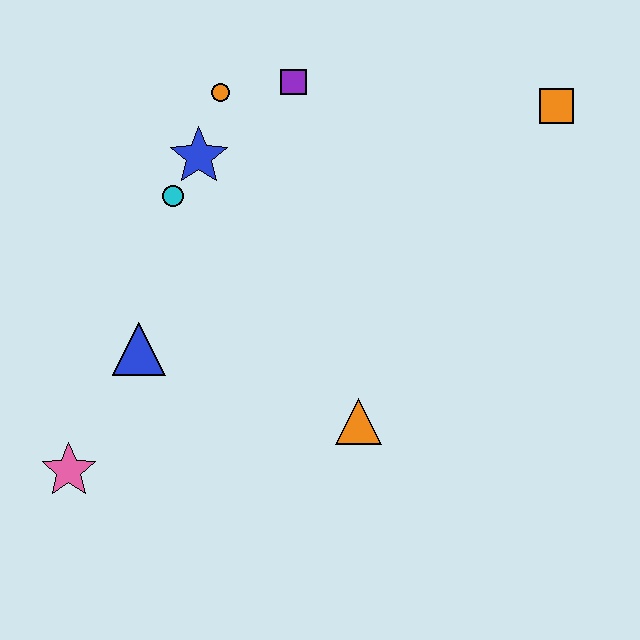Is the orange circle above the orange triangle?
Yes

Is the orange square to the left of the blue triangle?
No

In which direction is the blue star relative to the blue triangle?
The blue star is above the blue triangle.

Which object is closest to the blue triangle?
The pink star is closest to the blue triangle.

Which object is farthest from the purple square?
The pink star is farthest from the purple square.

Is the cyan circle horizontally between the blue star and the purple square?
No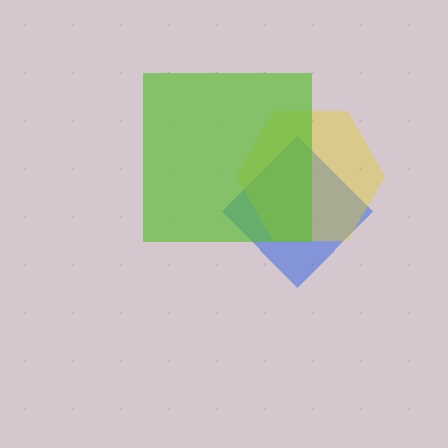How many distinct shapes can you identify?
There are 3 distinct shapes: a blue diamond, a yellow hexagon, a lime square.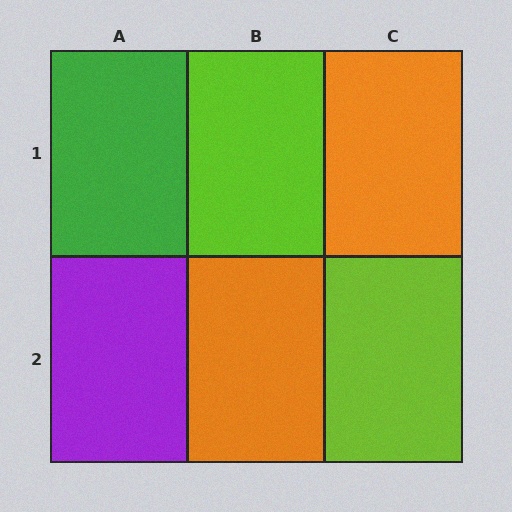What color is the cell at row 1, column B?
Lime.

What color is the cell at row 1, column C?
Orange.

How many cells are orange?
2 cells are orange.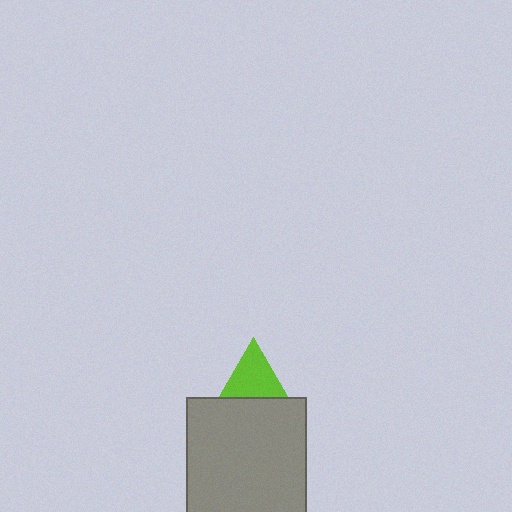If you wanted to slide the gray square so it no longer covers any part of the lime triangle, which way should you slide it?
Slide it down — that is the most direct way to separate the two shapes.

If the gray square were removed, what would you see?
You would see the complete lime triangle.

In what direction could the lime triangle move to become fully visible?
The lime triangle could move up. That would shift it out from behind the gray square entirely.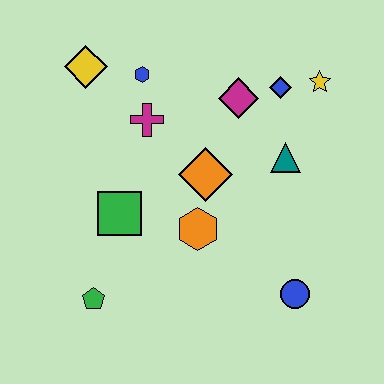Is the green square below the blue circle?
No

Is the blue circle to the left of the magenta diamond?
No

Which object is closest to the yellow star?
The blue diamond is closest to the yellow star.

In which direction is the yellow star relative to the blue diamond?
The yellow star is to the right of the blue diamond.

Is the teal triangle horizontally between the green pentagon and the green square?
No